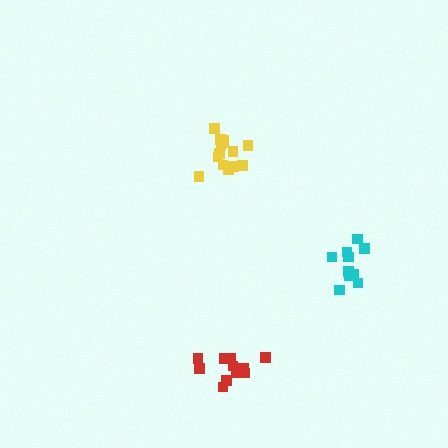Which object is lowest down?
The red cluster is bottommost.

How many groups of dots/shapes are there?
There are 3 groups.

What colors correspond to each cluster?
The clusters are colored: red, yellow, cyan.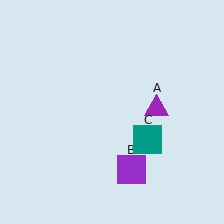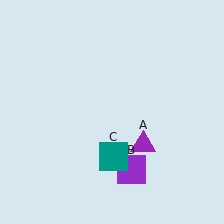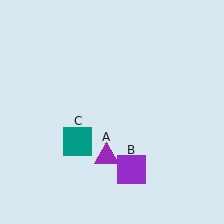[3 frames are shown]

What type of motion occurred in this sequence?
The purple triangle (object A), teal square (object C) rotated clockwise around the center of the scene.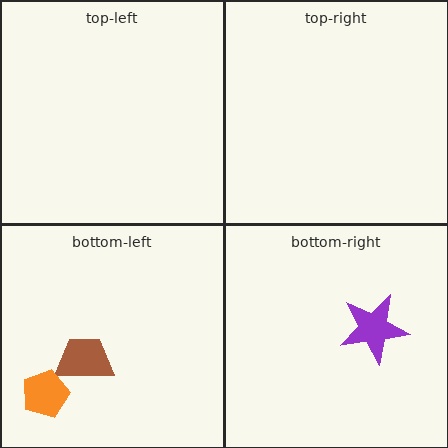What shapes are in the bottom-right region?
The purple star.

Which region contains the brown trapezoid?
The bottom-left region.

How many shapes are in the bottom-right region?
1.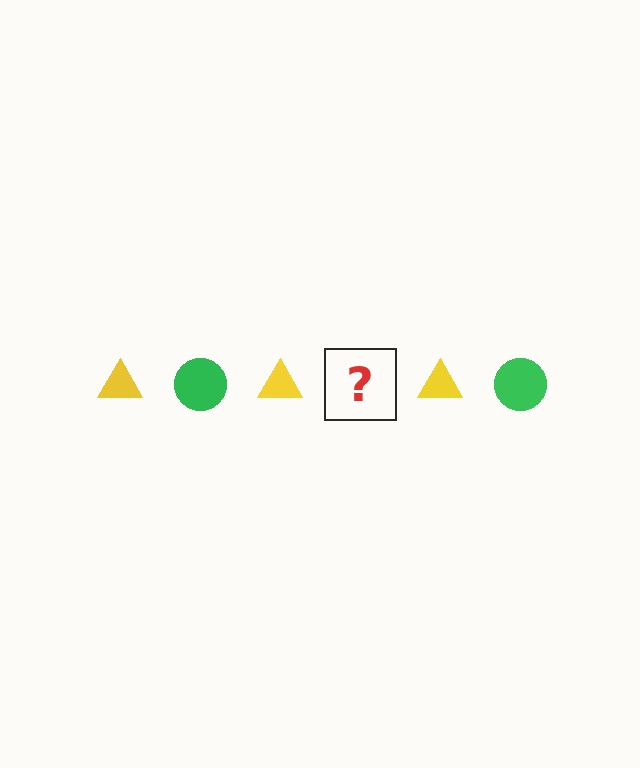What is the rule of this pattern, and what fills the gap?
The rule is that the pattern alternates between yellow triangle and green circle. The gap should be filled with a green circle.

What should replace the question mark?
The question mark should be replaced with a green circle.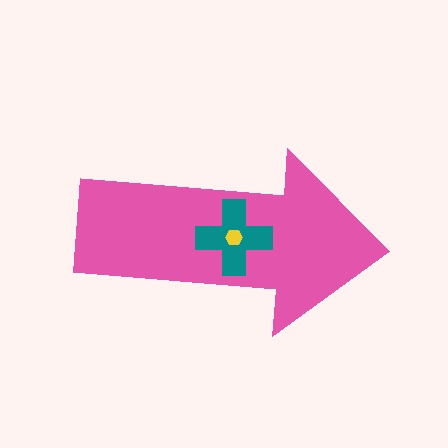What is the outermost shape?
The pink arrow.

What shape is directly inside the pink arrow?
The teal cross.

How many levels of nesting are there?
3.